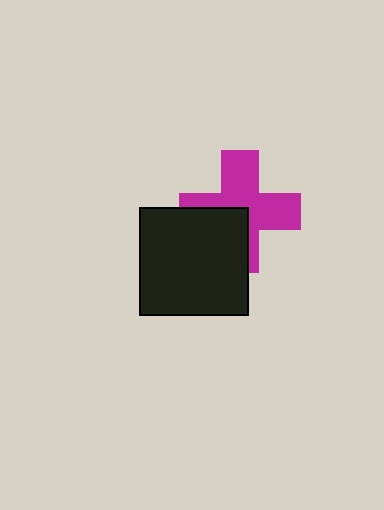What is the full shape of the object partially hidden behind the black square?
The partially hidden object is a magenta cross.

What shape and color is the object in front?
The object in front is a black square.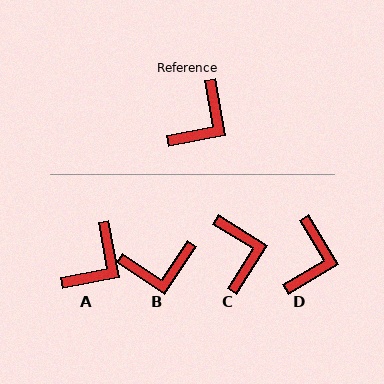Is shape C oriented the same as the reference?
No, it is off by about 48 degrees.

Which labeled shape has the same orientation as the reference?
A.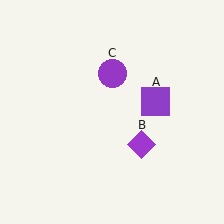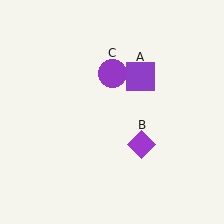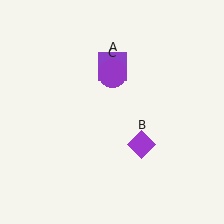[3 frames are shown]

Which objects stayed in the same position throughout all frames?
Purple diamond (object B) and purple circle (object C) remained stationary.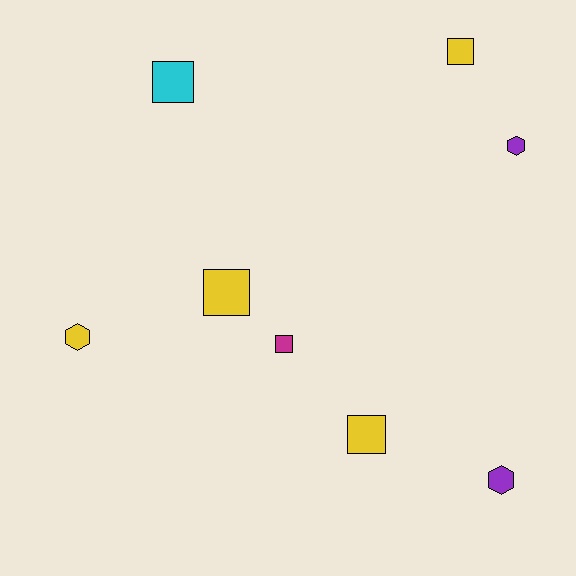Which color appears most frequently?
Yellow, with 4 objects.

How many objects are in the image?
There are 8 objects.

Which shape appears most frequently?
Square, with 5 objects.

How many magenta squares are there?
There is 1 magenta square.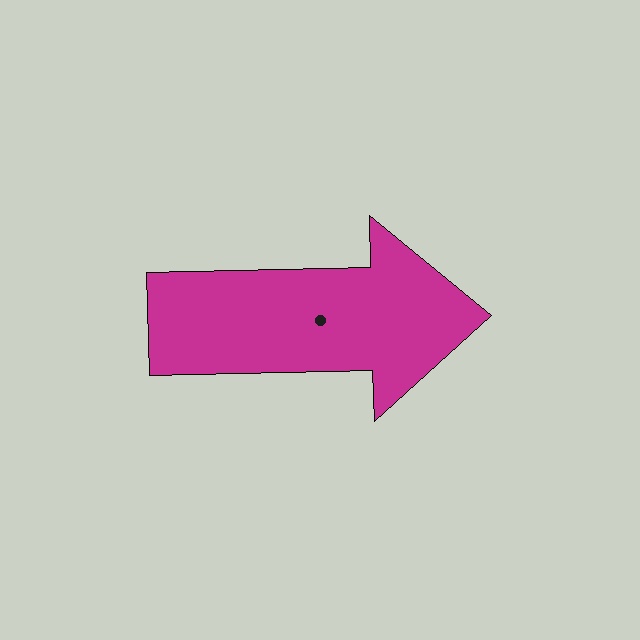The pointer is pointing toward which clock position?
Roughly 3 o'clock.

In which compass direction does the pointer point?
East.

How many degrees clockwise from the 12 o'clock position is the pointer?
Approximately 89 degrees.